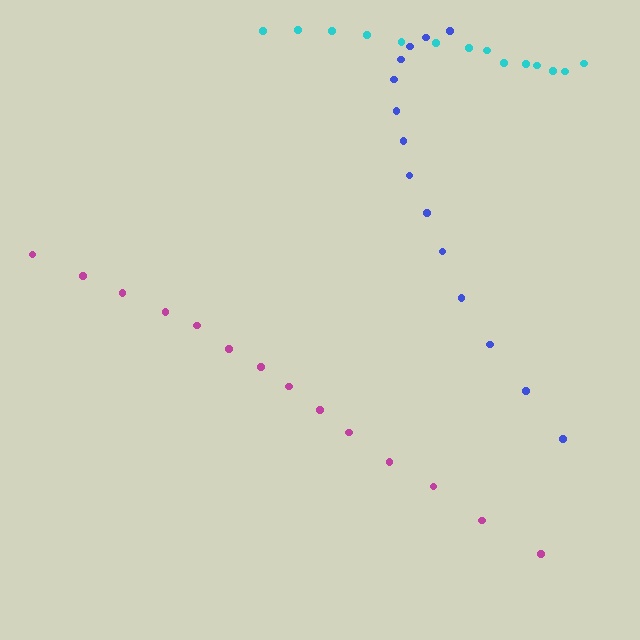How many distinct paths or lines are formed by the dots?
There are 3 distinct paths.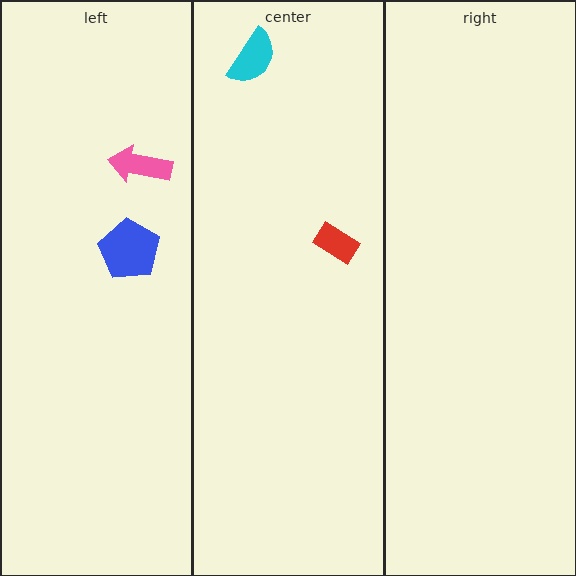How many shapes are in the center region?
2.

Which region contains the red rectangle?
The center region.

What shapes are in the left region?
The blue pentagon, the pink arrow.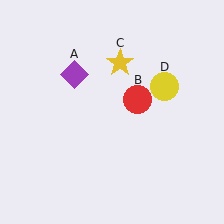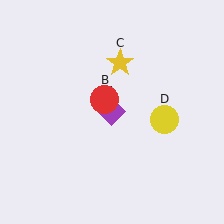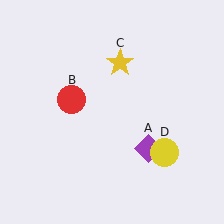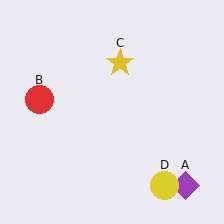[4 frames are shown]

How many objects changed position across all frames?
3 objects changed position: purple diamond (object A), red circle (object B), yellow circle (object D).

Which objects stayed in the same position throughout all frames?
Yellow star (object C) remained stationary.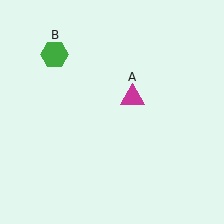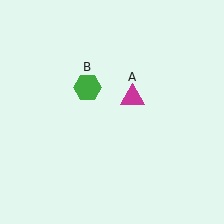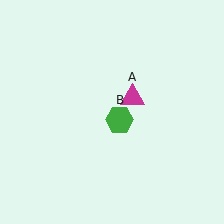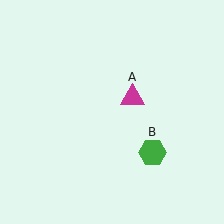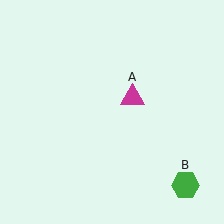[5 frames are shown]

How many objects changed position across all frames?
1 object changed position: green hexagon (object B).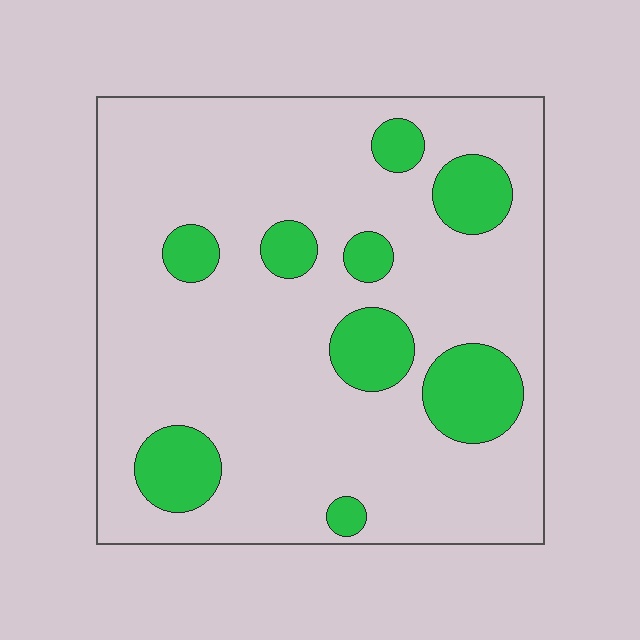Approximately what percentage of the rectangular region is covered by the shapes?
Approximately 20%.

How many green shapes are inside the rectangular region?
9.